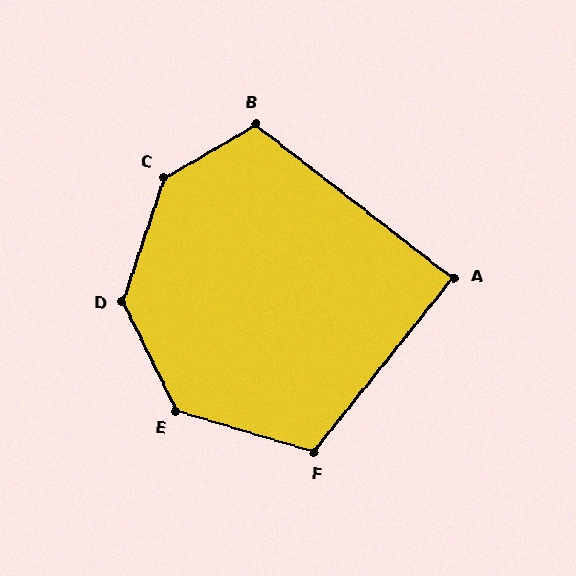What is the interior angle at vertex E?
Approximately 133 degrees (obtuse).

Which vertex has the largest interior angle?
C, at approximately 138 degrees.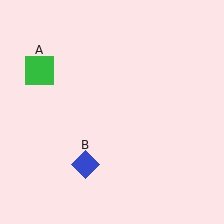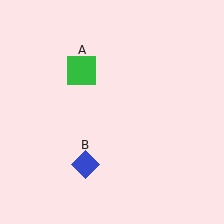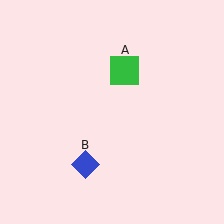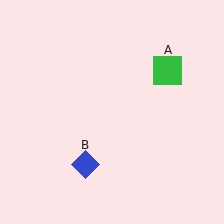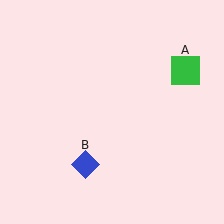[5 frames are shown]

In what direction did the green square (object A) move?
The green square (object A) moved right.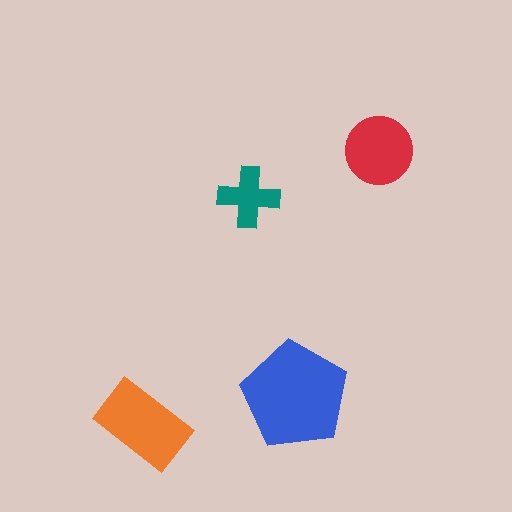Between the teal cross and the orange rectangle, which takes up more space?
The orange rectangle.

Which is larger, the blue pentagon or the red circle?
The blue pentagon.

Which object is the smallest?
The teal cross.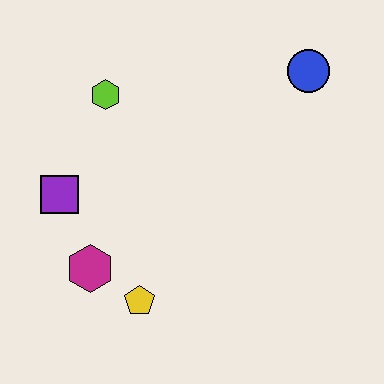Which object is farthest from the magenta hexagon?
The blue circle is farthest from the magenta hexagon.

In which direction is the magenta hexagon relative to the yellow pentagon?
The magenta hexagon is to the left of the yellow pentagon.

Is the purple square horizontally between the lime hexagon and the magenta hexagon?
No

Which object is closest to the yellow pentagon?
The magenta hexagon is closest to the yellow pentagon.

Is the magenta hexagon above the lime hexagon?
No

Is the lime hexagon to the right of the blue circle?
No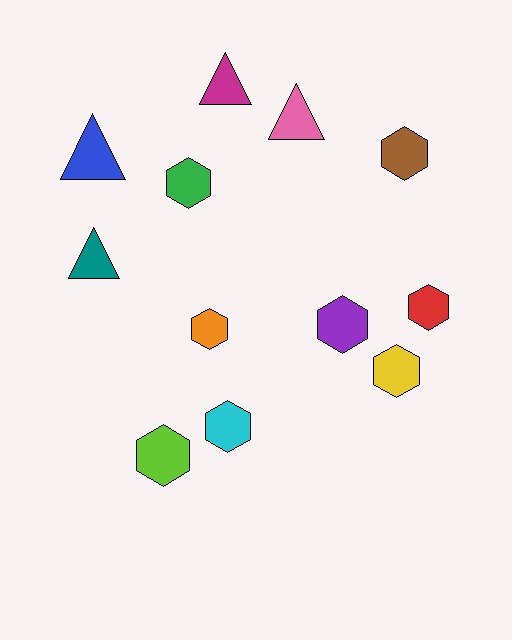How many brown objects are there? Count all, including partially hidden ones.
There is 1 brown object.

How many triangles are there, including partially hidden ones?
There are 4 triangles.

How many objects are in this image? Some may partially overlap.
There are 12 objects.